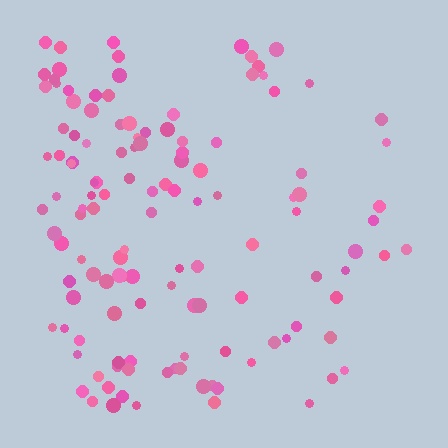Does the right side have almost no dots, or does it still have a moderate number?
Still a moderate number, just noticeably fewer than the left.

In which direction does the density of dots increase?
From right to left, with the left side densest.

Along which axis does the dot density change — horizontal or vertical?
Horizontal.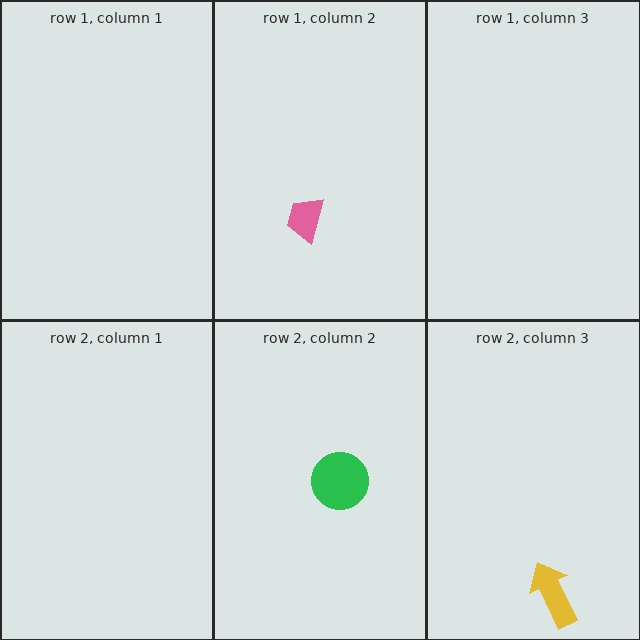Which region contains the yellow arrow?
The row 2, column 3 region.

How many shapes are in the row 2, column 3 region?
1.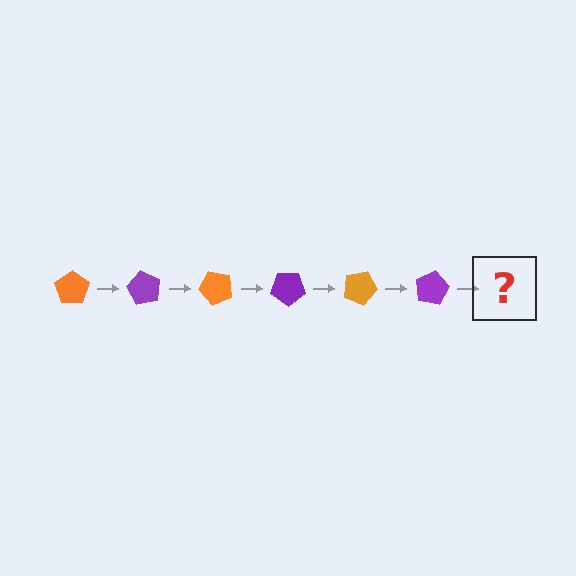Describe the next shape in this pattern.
It should be an orange pentagon, rotated 360 degrees from the start.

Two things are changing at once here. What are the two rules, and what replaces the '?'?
The two rules are that it rotates 60 degrees each step and the color cycles through orange and purple. The '?' should be an orange pentagon, rotated 360 degrees from the start.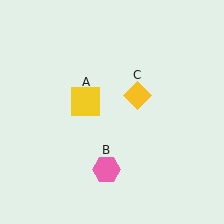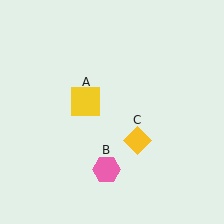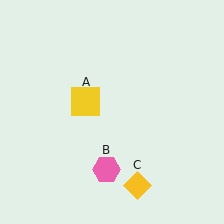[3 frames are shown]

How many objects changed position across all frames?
1 object changed position: yellow diamond (object C).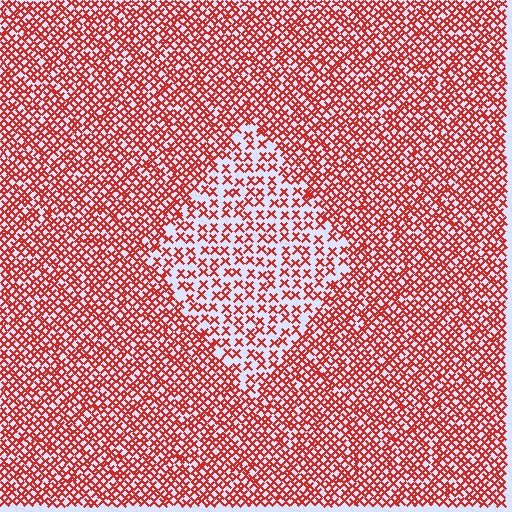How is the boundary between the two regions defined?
The boundary is defined by a change in element density (approximately 2.0x ratio). All elements are the same color, size, and shape.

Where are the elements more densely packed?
The elements are more densely packed outside the diamond boundary.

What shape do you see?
I see a diamond.